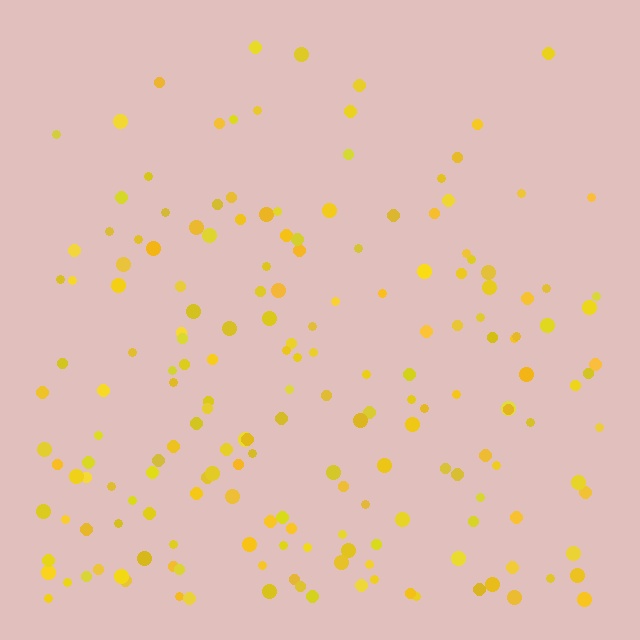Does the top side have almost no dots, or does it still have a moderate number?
Still a moderate number, just noticeably fewer than the bottom.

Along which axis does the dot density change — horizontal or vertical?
Vertical.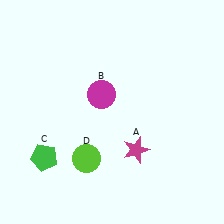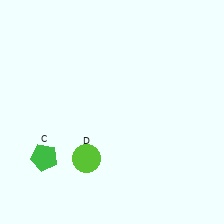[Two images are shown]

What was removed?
The magenta star (A), the magenta circle (B) were removed in Image 2.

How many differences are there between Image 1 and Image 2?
There are 2 differences between the two images.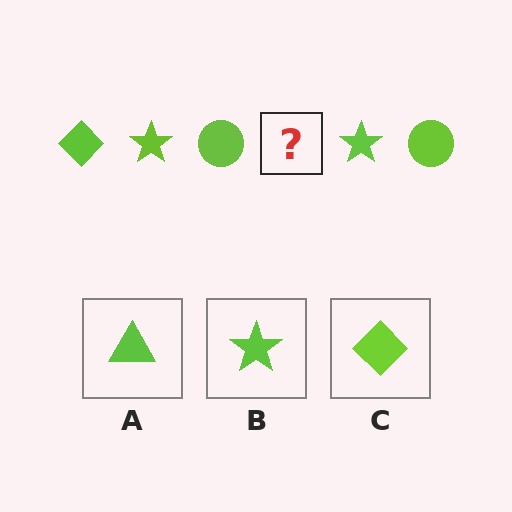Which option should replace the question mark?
Option C.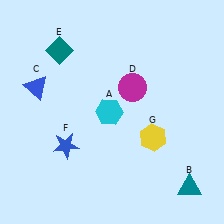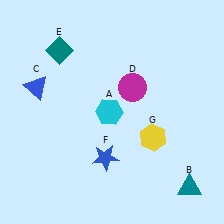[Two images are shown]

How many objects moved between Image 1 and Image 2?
1 object moved between the two images.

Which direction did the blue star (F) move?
The blue star (F) moved right.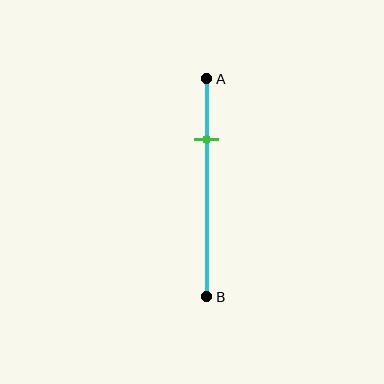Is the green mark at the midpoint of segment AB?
No, the mark is at about 30% from A, not at the 50% midpoint.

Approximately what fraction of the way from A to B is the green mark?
The green mark is approximately 30% of the way from A to B.